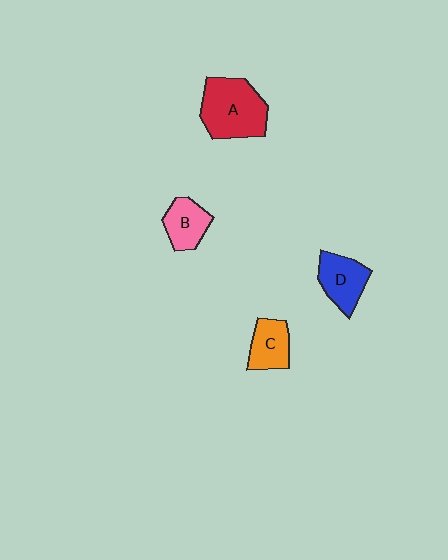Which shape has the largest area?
Shape A (red).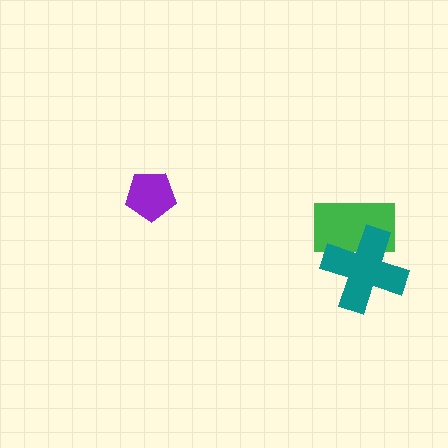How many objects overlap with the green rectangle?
1 object overlaps with the green rectangle.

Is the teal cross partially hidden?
No, no other shape covers it.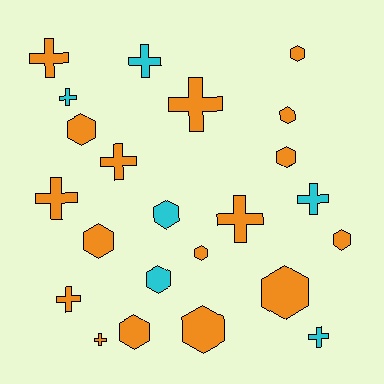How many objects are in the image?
There are 23 objects.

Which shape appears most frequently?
Hexagon, with 12 objects.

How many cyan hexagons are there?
There are 2 cyan hexagons.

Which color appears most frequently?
Orange, with 17 objects.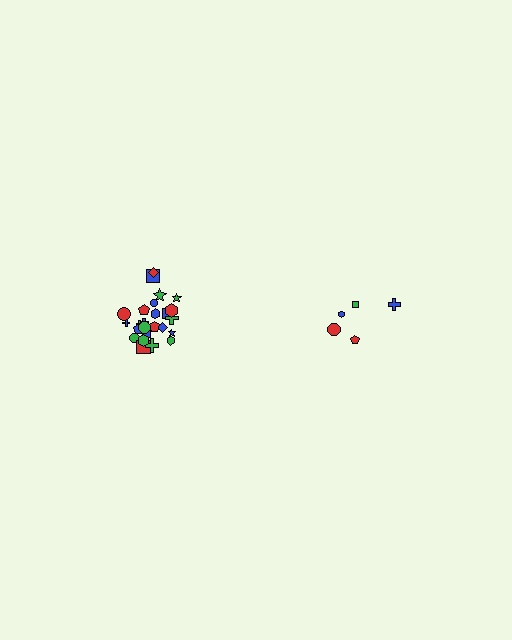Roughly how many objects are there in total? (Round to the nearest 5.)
Roughly 30 objects in total.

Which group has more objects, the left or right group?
The left group.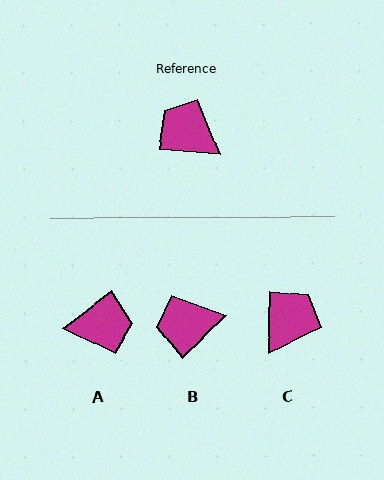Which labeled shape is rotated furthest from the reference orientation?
A, about 139 degrees away.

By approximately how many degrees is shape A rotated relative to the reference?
Approximately 139 degrees clockwise.